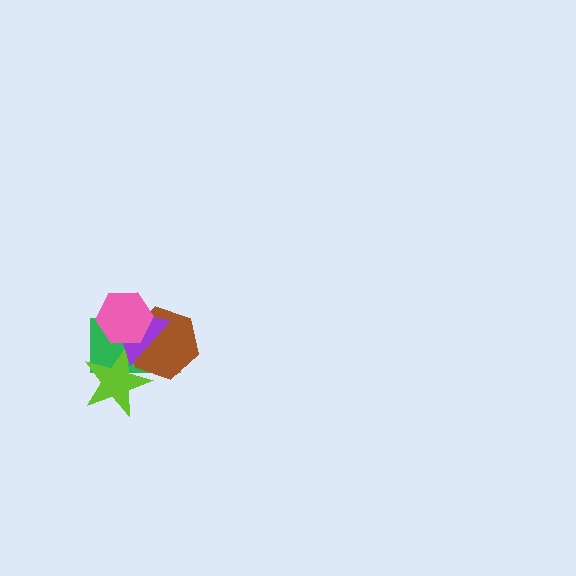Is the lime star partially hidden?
Yes, it is partially covered by another shape.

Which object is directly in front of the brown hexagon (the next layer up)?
The lime star is directly in front of the brown hexagon.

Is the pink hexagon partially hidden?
No, no other shape covers it.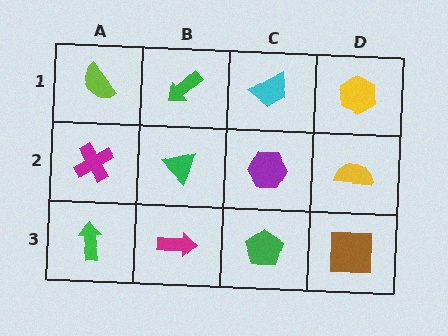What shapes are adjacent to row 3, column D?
A yellow semicircle (row 2, column D), a green pentagon (row 3, column C).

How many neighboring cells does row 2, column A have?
3.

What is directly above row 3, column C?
A purple hexagon.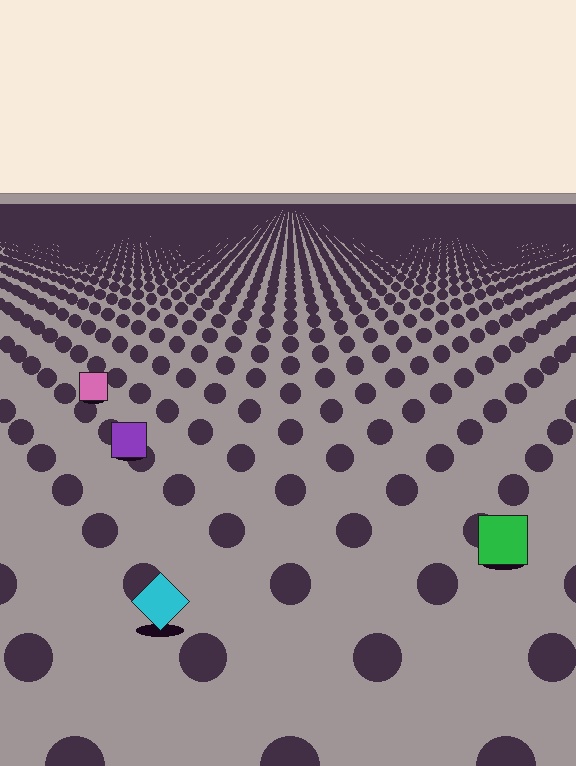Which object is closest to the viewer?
The cyan diamond is closest. The texture marks near it are larger and more spread out.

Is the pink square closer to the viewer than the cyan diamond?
No. The cyan diamond is closer — you can tell from the texture gradient: the ground texture is coarser near it.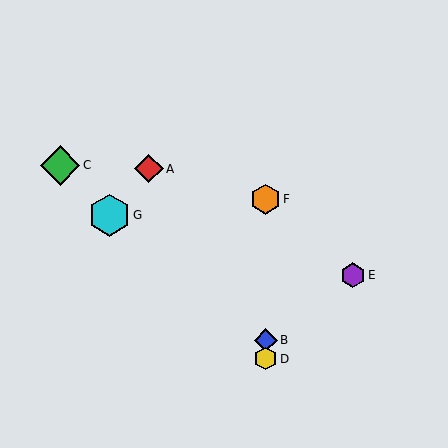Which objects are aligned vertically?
Objects B, D, F are aligned vertically.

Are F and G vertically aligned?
No, F is at x≈266 and G is at x≈109.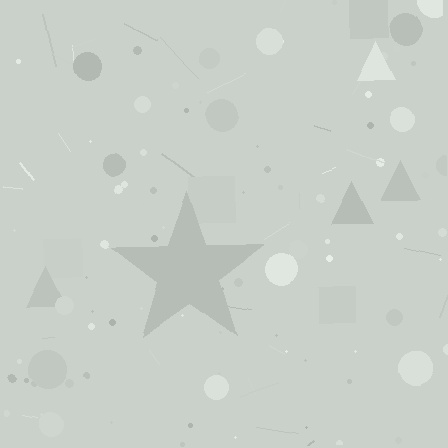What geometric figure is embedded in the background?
A star is embedded in the background.